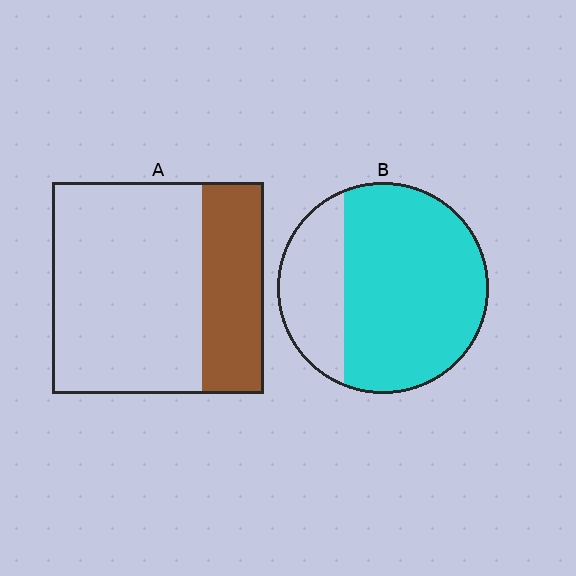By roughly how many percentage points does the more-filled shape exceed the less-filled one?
By roughly 45 percentage points (B over A).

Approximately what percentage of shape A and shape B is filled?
A is approximately 30% and B is approximately 75%.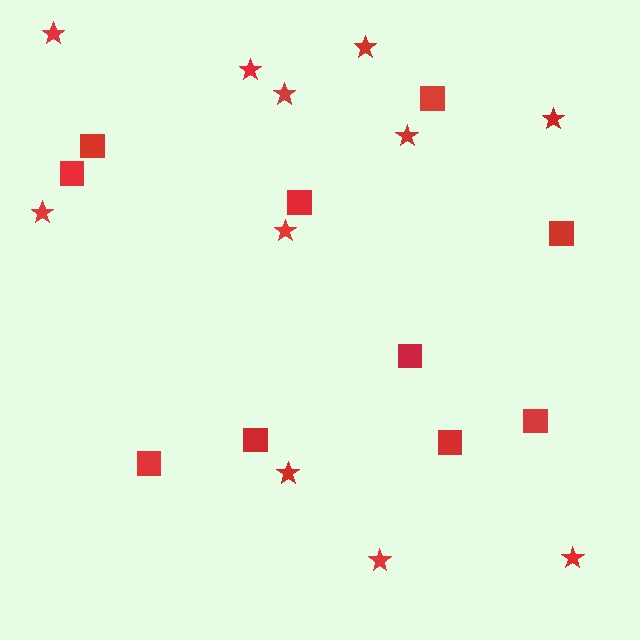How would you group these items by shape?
There are 2 groups: one group of stars (11) and one group of squares (10).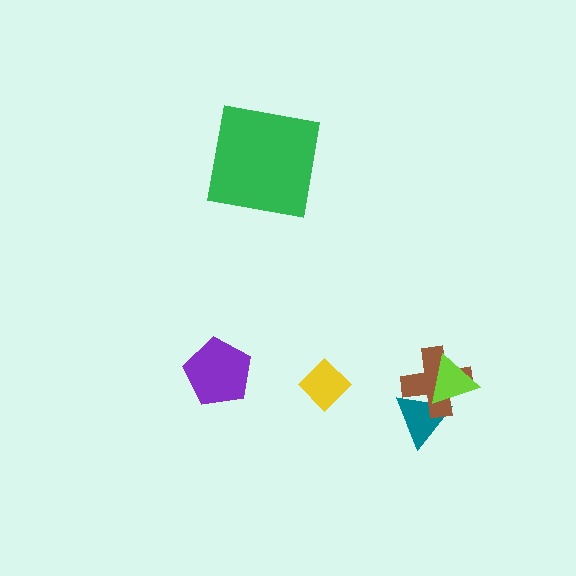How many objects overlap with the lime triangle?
2 objects overlap with the lime triangle.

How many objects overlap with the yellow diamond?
0 objects overlap with the yellow diamond.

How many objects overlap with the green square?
0 objects overlap with the green square.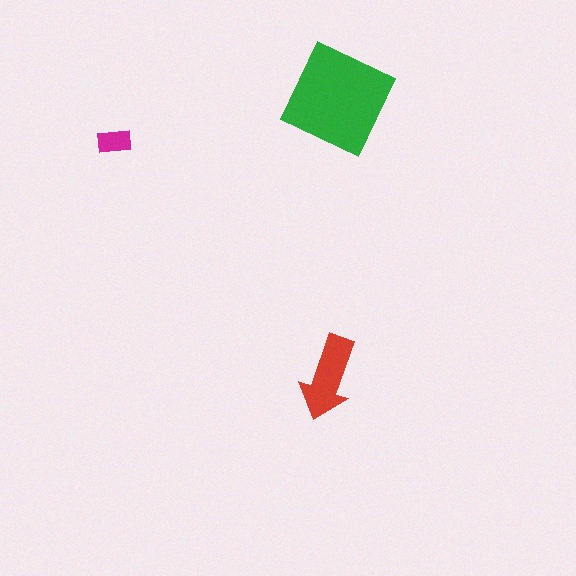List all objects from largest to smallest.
The green diamond, the red arrow, the magenta rectangle.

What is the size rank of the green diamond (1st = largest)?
1st.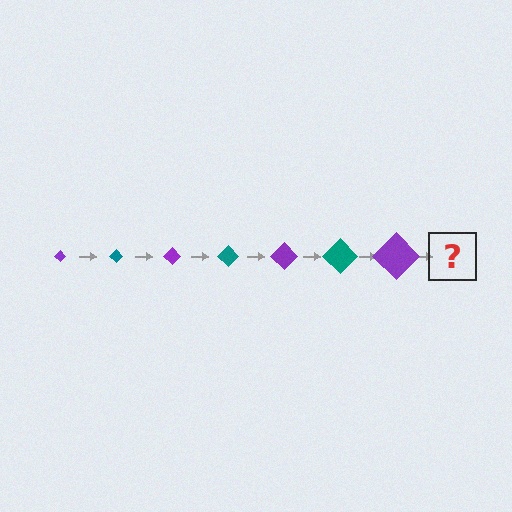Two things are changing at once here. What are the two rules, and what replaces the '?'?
The two rules are that the diamond grows larger each step and the color cycles through purple and teal. The '?' should be a teal diamond, larger than the previous one.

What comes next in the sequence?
The next element should be a teal diamond, larger than the previous one.